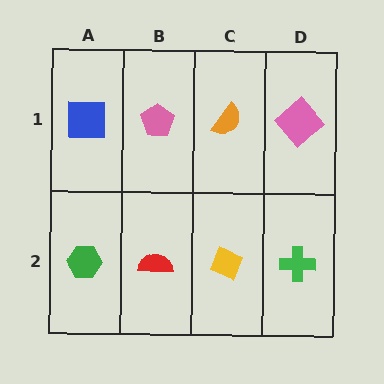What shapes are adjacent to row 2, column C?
An orange semicircle (row 1, column C), a red semicircle (row 2, column B), a green cross (row 2, column D).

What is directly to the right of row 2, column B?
A yellow diamond.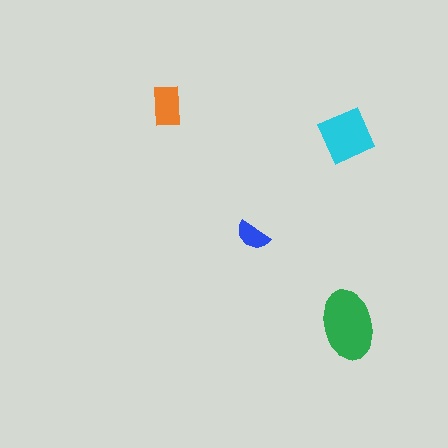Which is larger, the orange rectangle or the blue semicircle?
The orange rectangle.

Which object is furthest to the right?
The green ellipse is rightmost.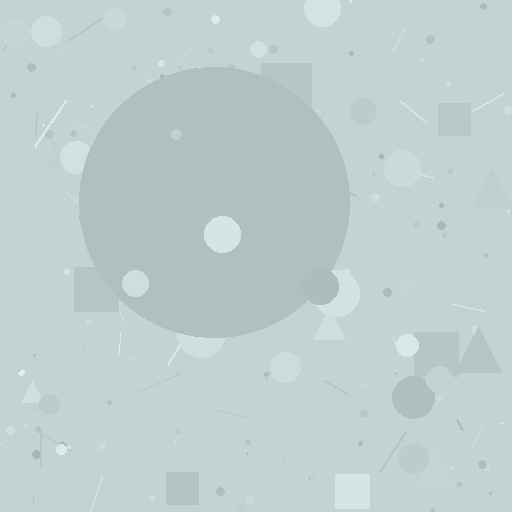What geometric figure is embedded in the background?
A circle is embedded in the background.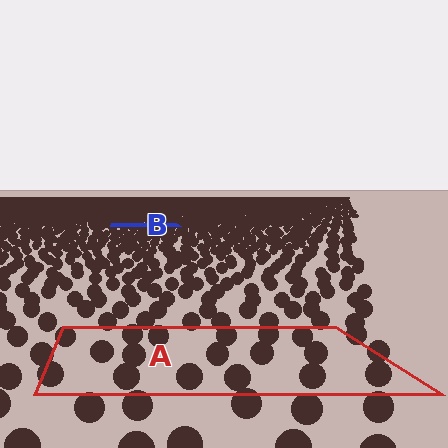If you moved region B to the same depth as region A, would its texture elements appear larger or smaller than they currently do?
They would appear larger. At a closer depth, the same texture elements are projected at a bigger on-screen size.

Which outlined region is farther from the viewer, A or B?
Region B is farther from the viewer — the texture elements inside it appear smaller and more densely packed.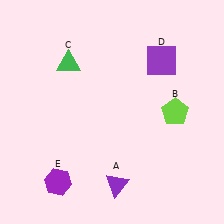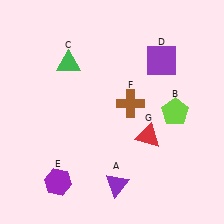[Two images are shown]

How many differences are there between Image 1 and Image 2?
There are 2 differences between the two images.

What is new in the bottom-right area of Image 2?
A red triangle (G) was added in the bottom-right area of Image 2.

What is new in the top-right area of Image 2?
A brown cross (F) was added in the top-right area of Image 2.